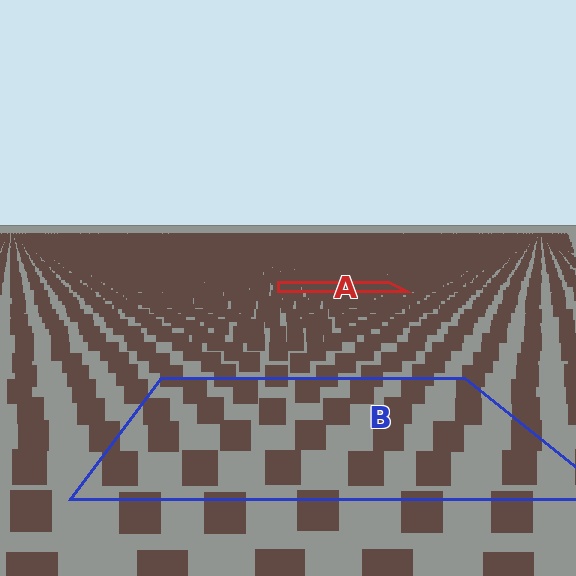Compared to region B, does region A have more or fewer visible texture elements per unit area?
Region A has more texture elements per unit area — they are packed more densely because it is farther away.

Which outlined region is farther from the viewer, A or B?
Region A is farther from the viewer — the texture elements inside it appear smaller and more densely packed.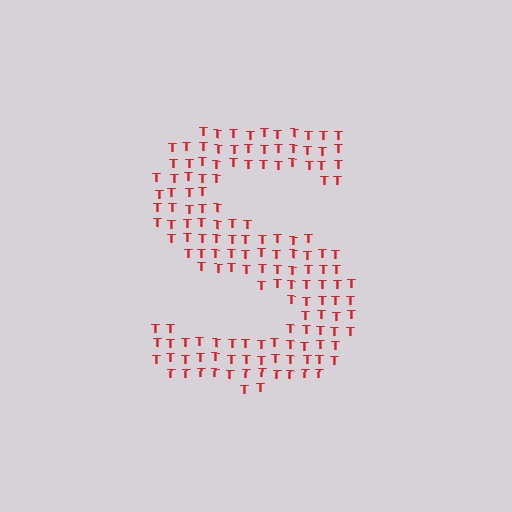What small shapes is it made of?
It is made of small letter T's.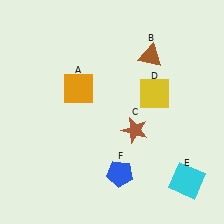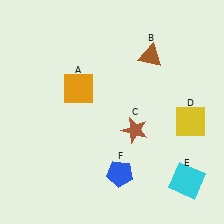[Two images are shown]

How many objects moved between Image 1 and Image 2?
1 object moved between the two images.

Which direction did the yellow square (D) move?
The yellow square (D) moved right.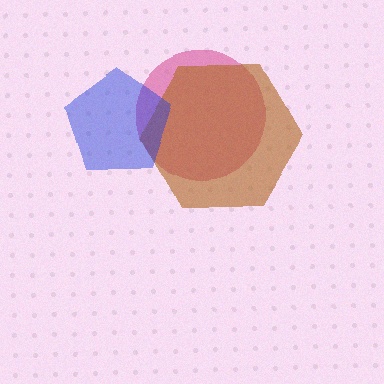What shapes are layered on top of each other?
The layered shapes are: a pink circle, a brown hexagon, a blue pentagon.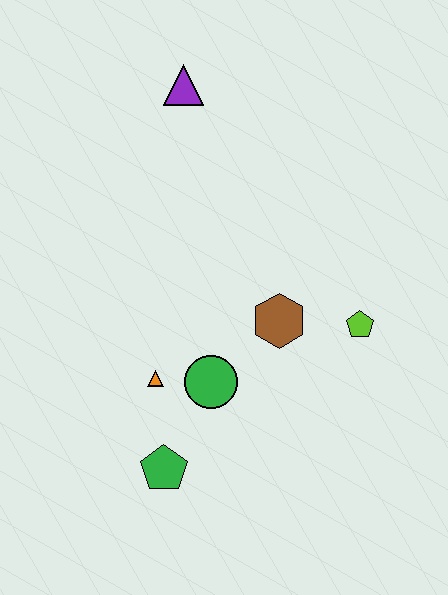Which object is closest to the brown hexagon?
The lime pentagon is closest to the brown hexagon.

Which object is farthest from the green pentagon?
The purple triangle is farthest from the green pentagon.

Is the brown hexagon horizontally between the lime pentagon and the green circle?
Yes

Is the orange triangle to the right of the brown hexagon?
No